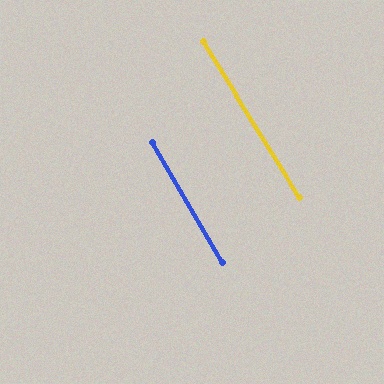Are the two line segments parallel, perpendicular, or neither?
Parallel — their directions differ by only 1.9°.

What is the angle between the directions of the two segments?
Approximately 2 degrees.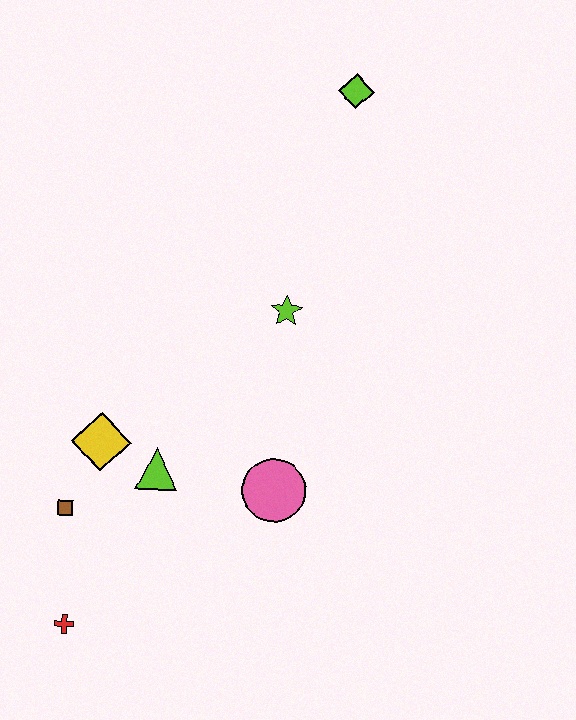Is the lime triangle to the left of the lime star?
Yes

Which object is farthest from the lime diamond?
The red cross is farthest from the lime diamond.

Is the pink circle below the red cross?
No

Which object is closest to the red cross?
The brown square is closest to the red cross.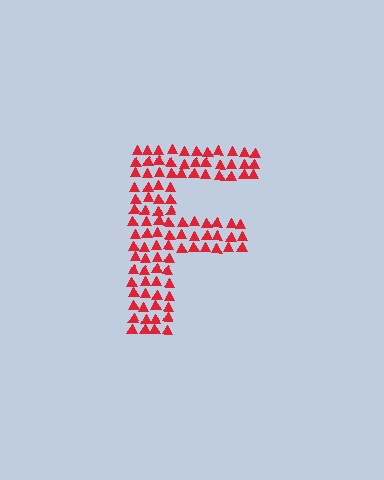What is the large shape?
The large shape is the letter F.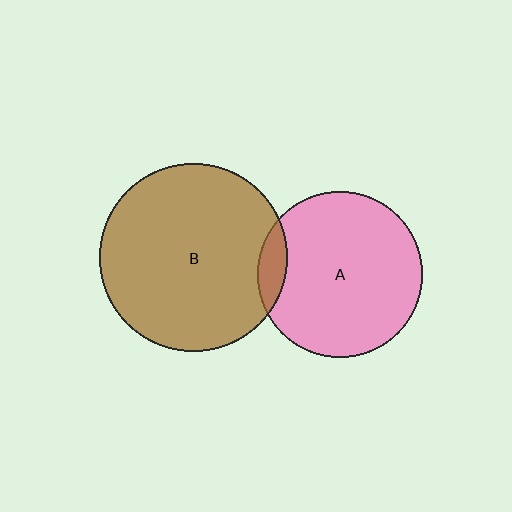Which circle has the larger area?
Circle B (brown).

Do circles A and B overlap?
Yes.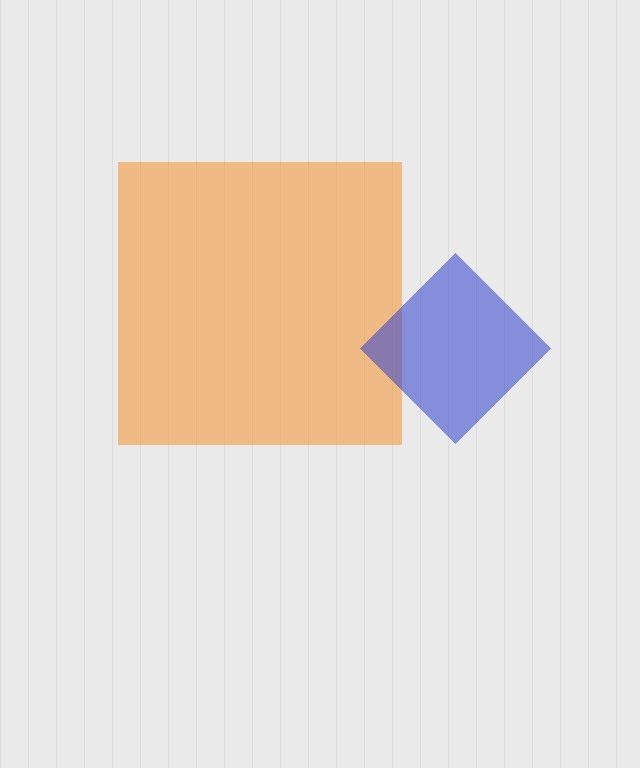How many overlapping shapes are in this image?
There are 2 overlapping shapes in the image.